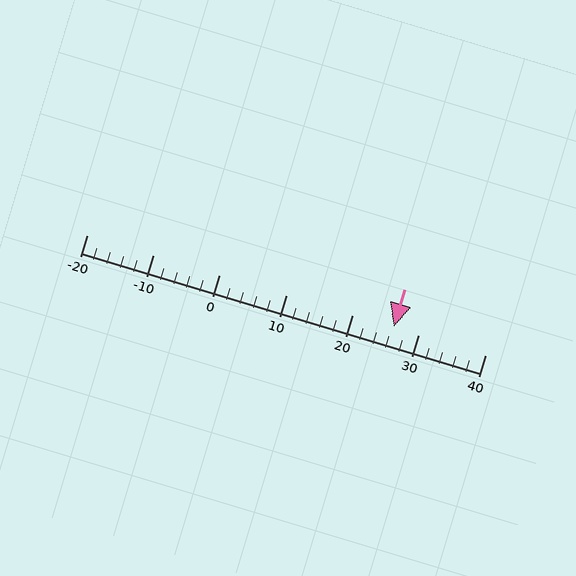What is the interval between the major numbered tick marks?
The major tick marks are spaced 10 units apart.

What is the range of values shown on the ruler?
The ruler shows values from -20 to 40.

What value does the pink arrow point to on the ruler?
The pink arrow points to approximately 26.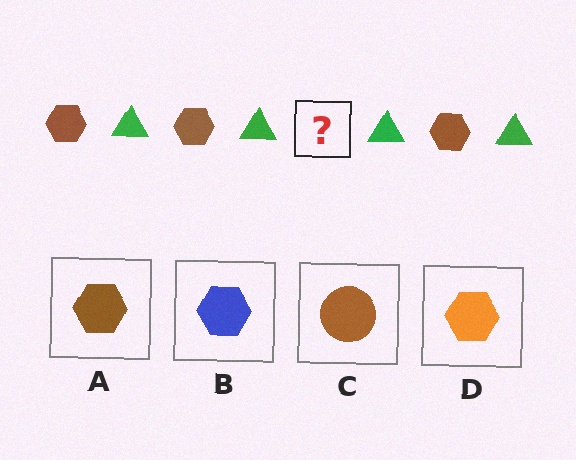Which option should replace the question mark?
Option A.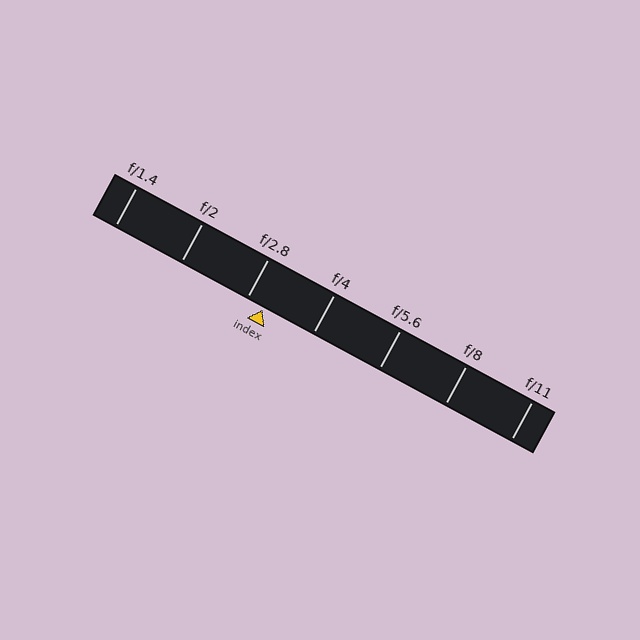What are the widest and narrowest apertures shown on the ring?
The widest aperture shown is f/1.4 and the narrowest is f/11.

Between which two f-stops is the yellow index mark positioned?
The index mark is between f/2.8 and f/4.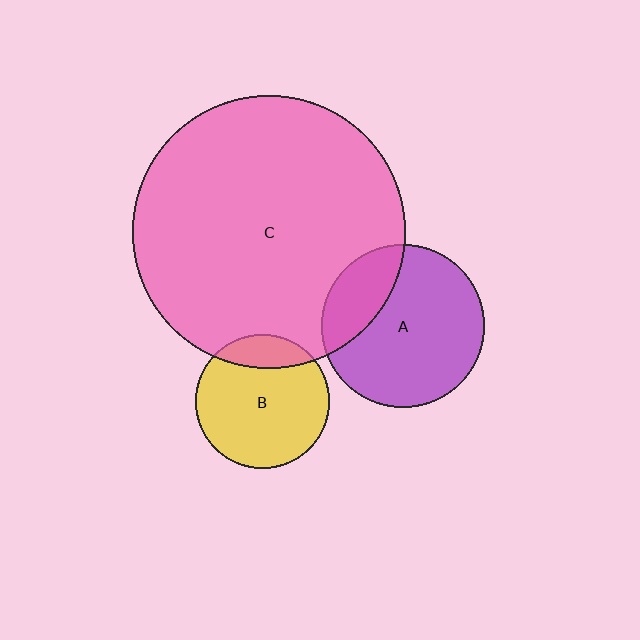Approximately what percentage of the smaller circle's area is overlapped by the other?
Approximately 25%.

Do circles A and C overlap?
Yes.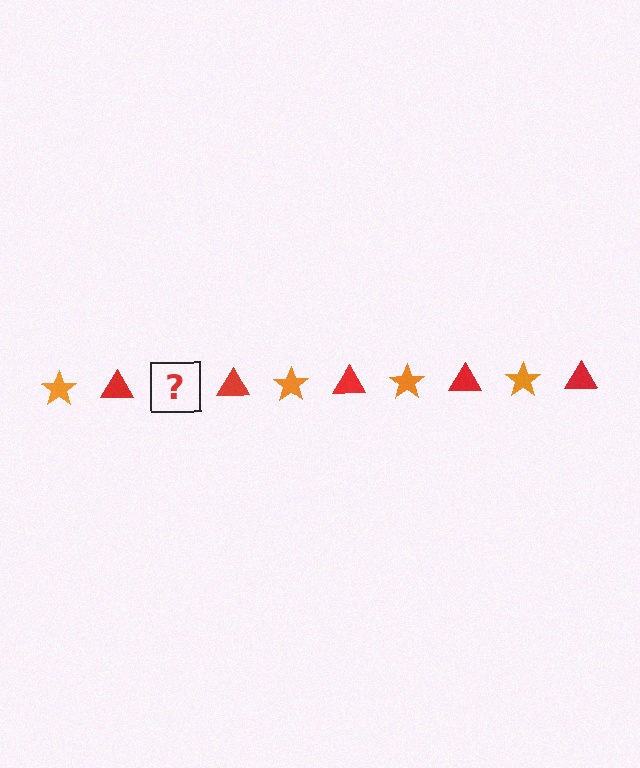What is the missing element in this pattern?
The missing element is an orange star.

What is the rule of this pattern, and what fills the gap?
The rule is that the pattern alternates between orange star and red triangle. The gap should be filled with an orange star.